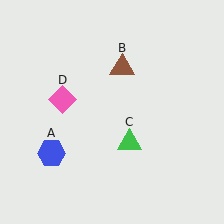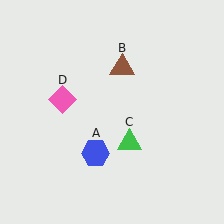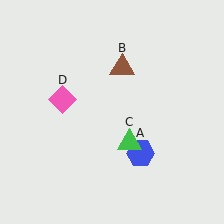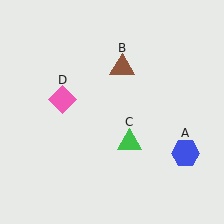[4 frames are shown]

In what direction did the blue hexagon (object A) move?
The blue hexagon (object A) moved right.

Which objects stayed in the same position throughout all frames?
Brown triangle (object B) and green triangle (object C) and pink diamond (object D) remained stationary.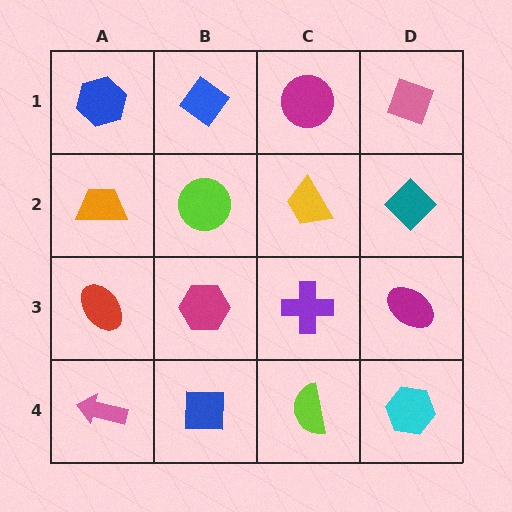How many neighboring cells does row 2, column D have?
3.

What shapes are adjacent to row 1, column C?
A yellow trapezoid (row 2, column C), a blue diamond (row 1, column B), a pink diamond (row 1, column D).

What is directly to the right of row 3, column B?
A purple cross.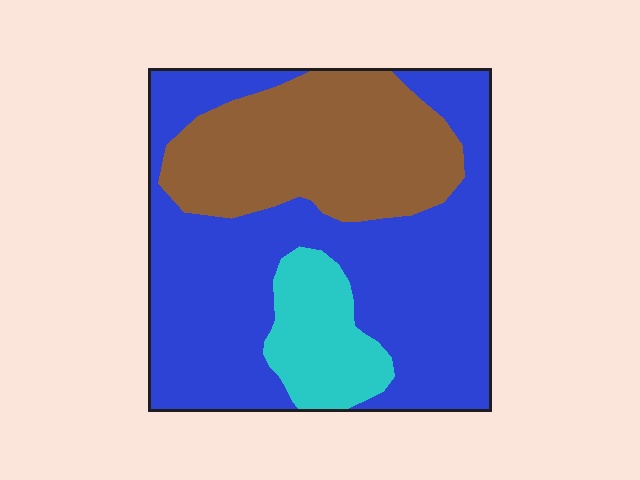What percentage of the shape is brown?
Brown covers about 30% of the shape.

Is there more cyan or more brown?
Brown.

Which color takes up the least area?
Cyan, at roughly 10%.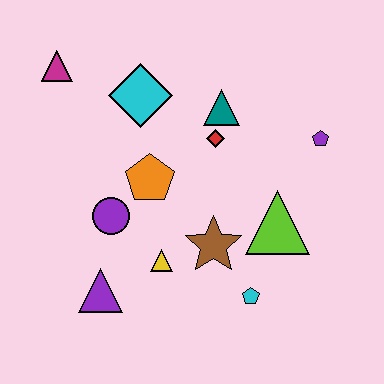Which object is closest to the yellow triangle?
The brown star is closest to the yellow triangle.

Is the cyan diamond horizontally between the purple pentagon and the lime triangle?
No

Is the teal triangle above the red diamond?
Yes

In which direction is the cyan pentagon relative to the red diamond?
The cyan pentagon is below the red diamond.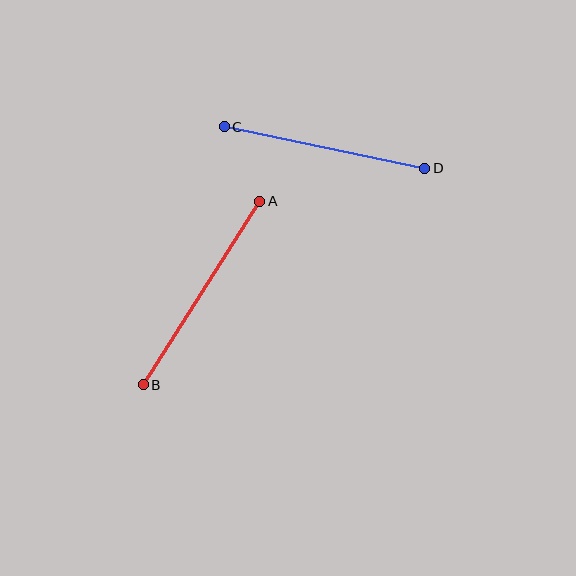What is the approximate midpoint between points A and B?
The midpoint is at approximately (201, 293) pixels.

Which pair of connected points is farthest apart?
Points A and B are farthest apart.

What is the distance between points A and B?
The distance is approximately 217 pixels.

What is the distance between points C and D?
The distance is approximately 205 pixels.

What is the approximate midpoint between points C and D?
The midpoint is at approximately (324, 147) pixels.